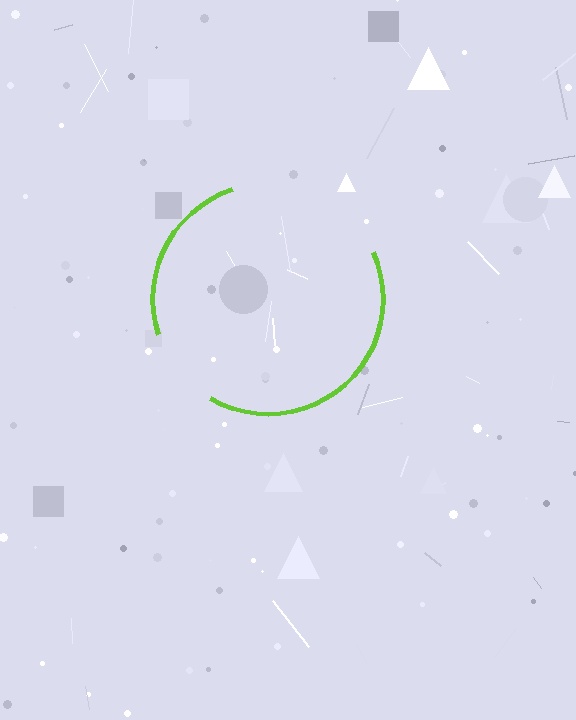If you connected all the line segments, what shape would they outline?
They would outline a circle.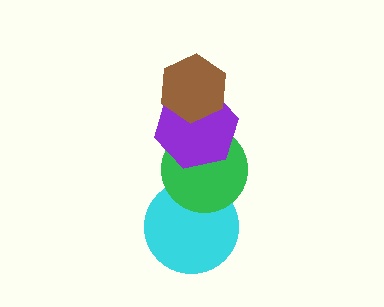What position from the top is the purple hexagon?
The purple hexagon is 2nd from the top.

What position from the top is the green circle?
The green circle is 3rd from the top.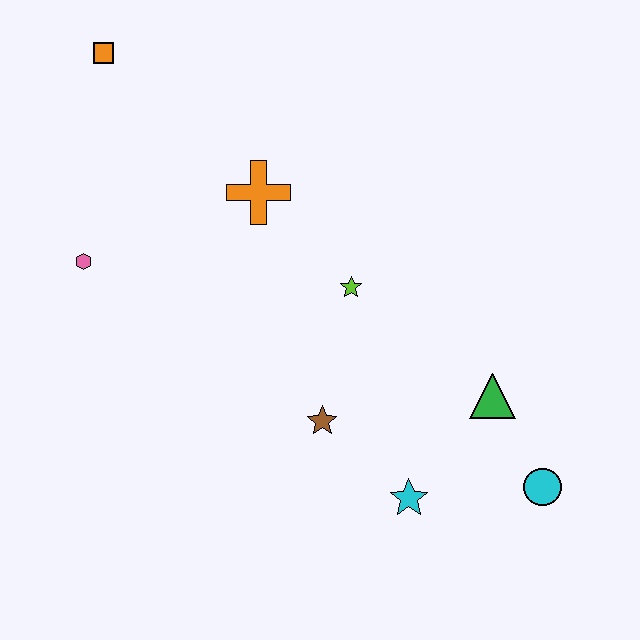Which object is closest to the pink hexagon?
The orange cross is closest to the pink hexagon.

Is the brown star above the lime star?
No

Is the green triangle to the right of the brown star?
Yes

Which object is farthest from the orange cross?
The cyan circle is farthest from the orange cross.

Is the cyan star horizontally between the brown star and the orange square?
No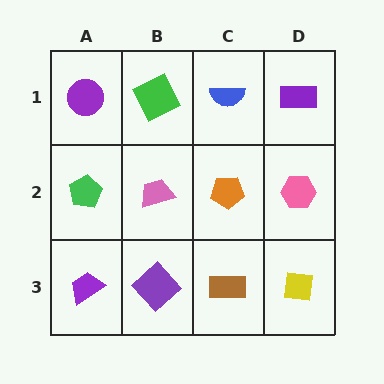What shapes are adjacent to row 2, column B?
A green square (row 1, column B), a purple diamond (row 3, column B), a green pentagon (row 2, column A), an orange pentagon (row 2, column C).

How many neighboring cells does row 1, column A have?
2.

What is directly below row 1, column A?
A green pentagon.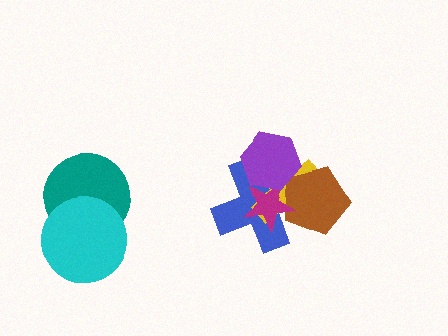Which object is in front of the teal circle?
The cyan circle is in front of the teal circle.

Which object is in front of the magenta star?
The purple hexagon is in front of the magenta star.